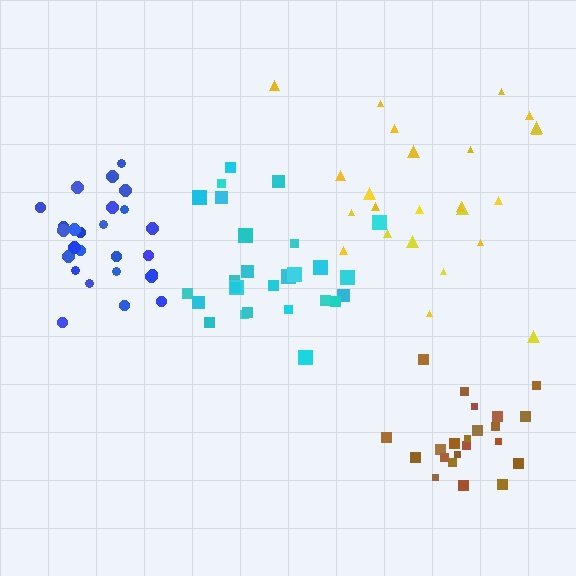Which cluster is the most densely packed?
Blue.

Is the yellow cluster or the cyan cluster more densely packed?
Cyan.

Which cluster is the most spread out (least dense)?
Yellow.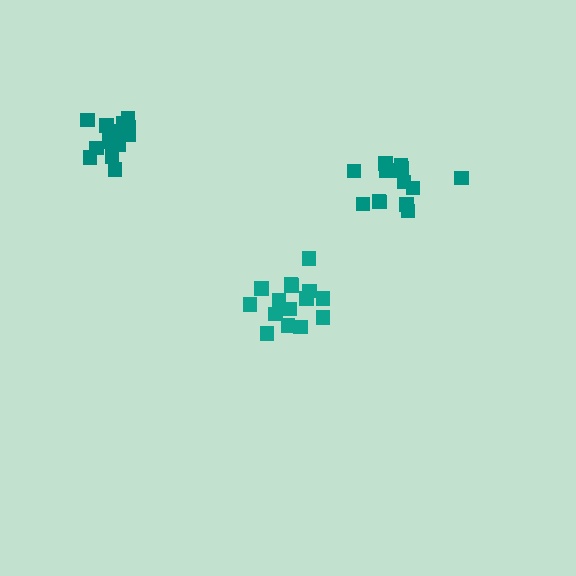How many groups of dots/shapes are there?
There are 3 groups.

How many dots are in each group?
Group 1: 15 dots, Group 2: 14 dots, Group 3: 16 dots (45 total).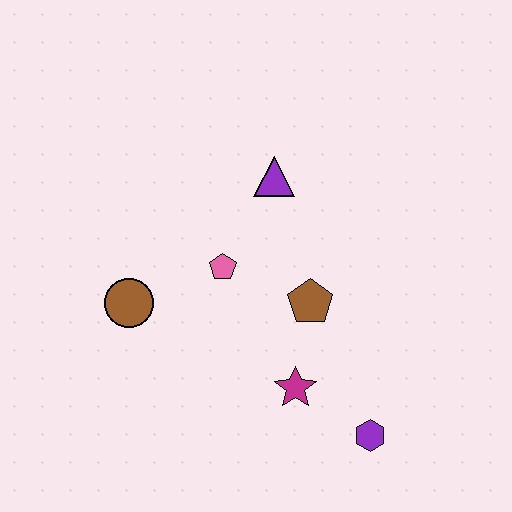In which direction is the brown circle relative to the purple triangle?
The brown circle is to the left of the purple triangle.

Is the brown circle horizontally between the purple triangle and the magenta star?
No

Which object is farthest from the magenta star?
The purple triangle is farthest from the magenta star.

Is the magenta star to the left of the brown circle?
No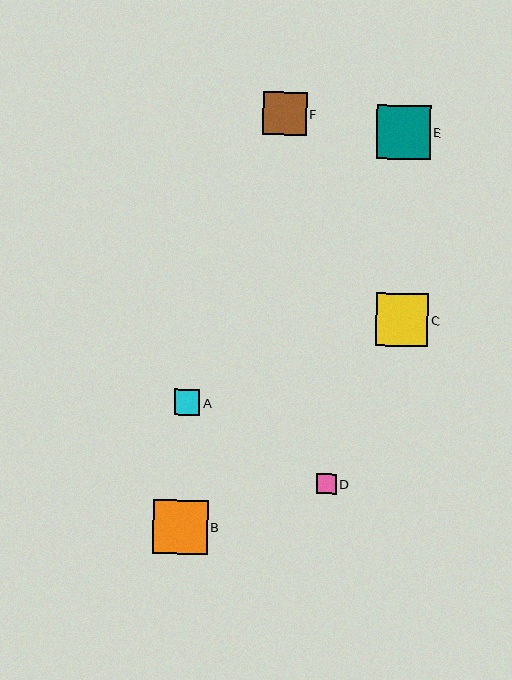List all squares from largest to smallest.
From largest to smallest: B, E, C, F, A, D.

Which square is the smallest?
Square D is the smallest with a size of approximately 20 pixels.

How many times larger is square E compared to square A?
Square E is approximately 2.1 times the size of square A.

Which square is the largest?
Square B is the largest with a size of approximately 54 pixels.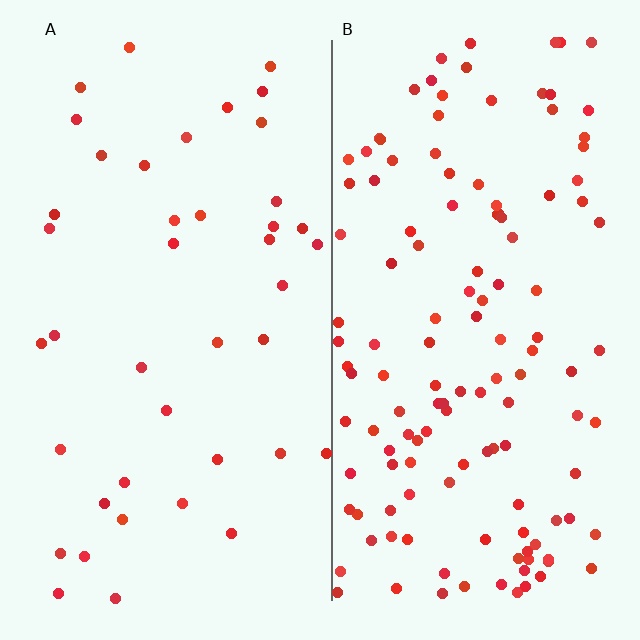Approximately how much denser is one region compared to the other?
Approximately 3.2× — region B over region A.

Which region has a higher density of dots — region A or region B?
B (the right).